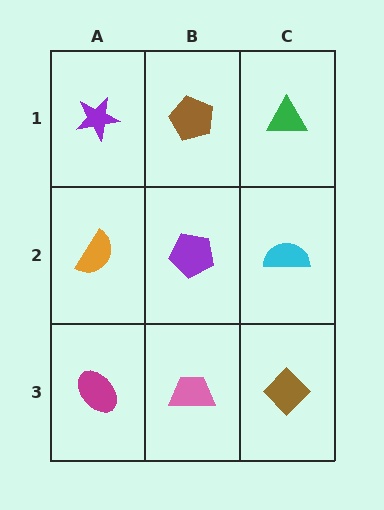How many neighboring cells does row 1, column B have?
3.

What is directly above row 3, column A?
An orange semicircle.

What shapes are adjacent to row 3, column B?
A purple pentagon (row 2, column B), a magenta ellipse (row 3, column A), a brown diamond (row 3, column C).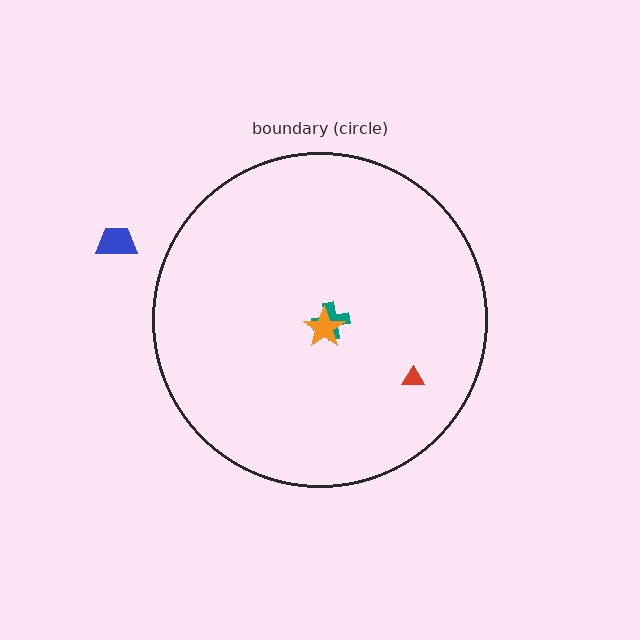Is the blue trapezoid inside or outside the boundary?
Outside.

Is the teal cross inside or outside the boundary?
Inside.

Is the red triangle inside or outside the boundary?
Inside.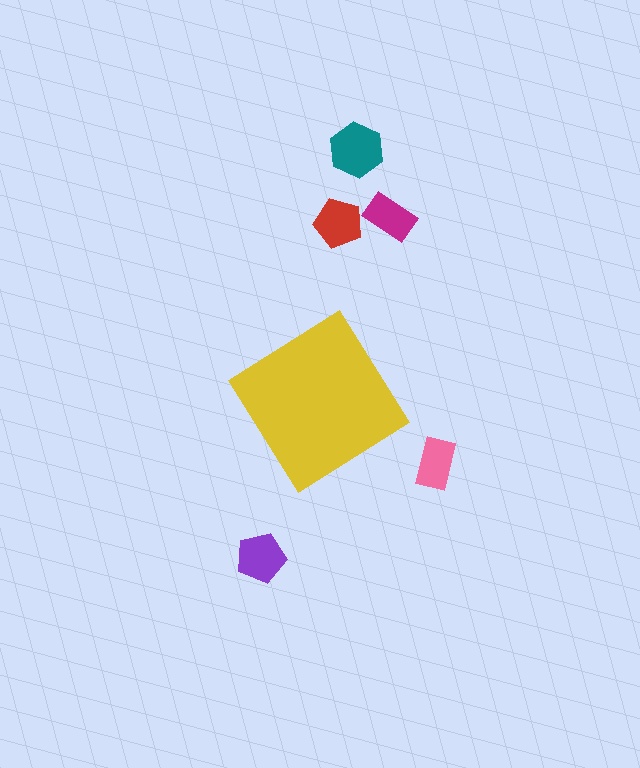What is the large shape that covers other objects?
A yellow diamond.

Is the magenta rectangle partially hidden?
No, the magenta rectangle is fully visible.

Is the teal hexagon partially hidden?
No, the teal hexagon is fully visible.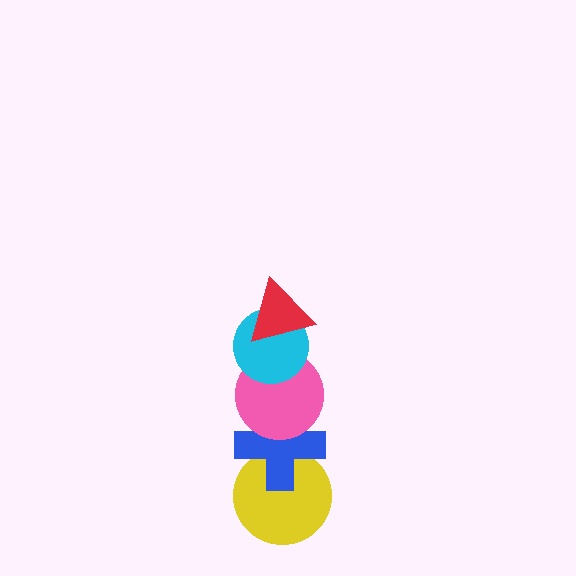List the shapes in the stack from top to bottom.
From top to bottom: the red triangle, the cyan circle, the pink circle, the blue cross, the yellow circle.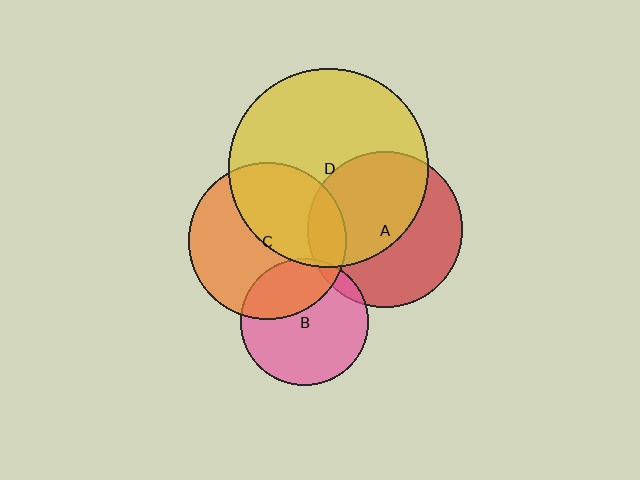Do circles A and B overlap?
Yes.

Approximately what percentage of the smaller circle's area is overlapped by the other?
Approximately 5%.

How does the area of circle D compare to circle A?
Approximately 1.7 times.